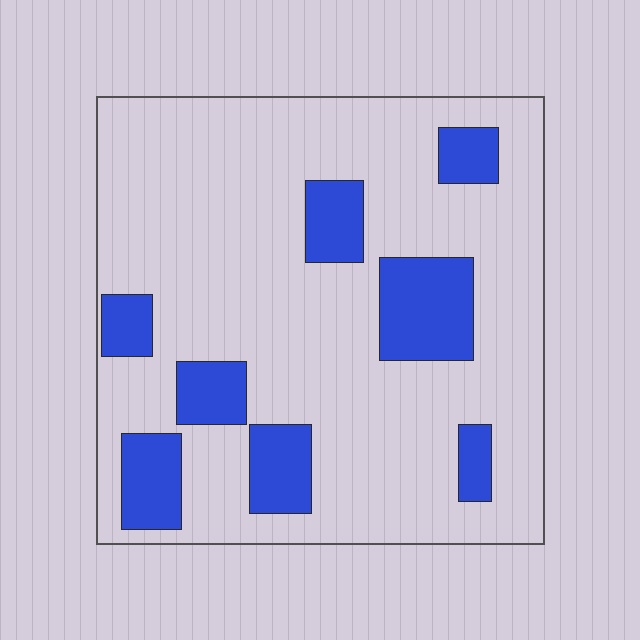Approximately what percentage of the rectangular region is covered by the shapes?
Approximately 20%.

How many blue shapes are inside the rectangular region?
8.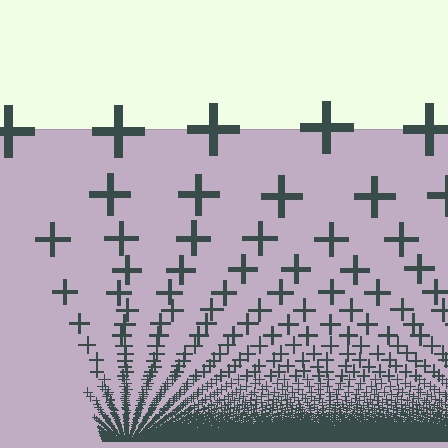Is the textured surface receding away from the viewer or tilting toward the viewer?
The surface appears to tilt toward the viewer. Texture elements get larger and sparser toward the top.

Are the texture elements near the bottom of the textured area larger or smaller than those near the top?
Smaller. The gradient is inverted — elements near the bottom are smaller and denser.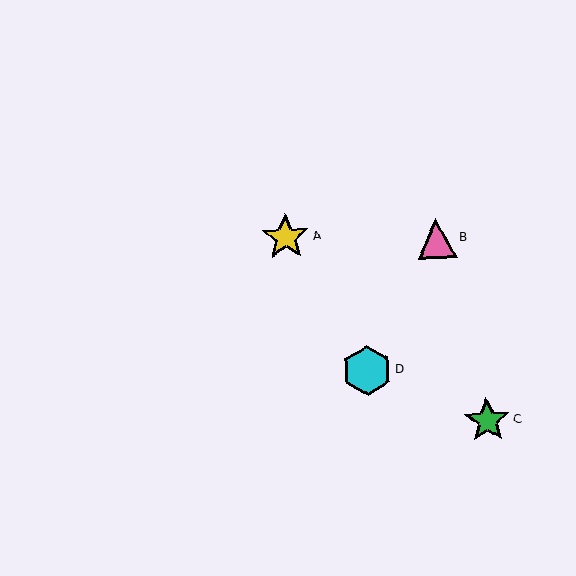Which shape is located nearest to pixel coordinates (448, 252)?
The pink triangle (labeled B) at (437, 238) is nearest to that location.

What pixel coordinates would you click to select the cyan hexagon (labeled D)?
Click at (367, 371) to select the cyan hexagon D.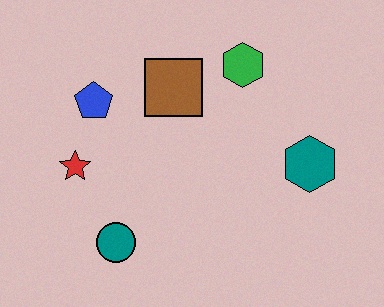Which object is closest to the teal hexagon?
The green hexagon is closest to the teal hexagon.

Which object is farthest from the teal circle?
The green hexagon is farthest from the teal circle.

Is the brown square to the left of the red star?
No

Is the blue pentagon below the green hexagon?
Yes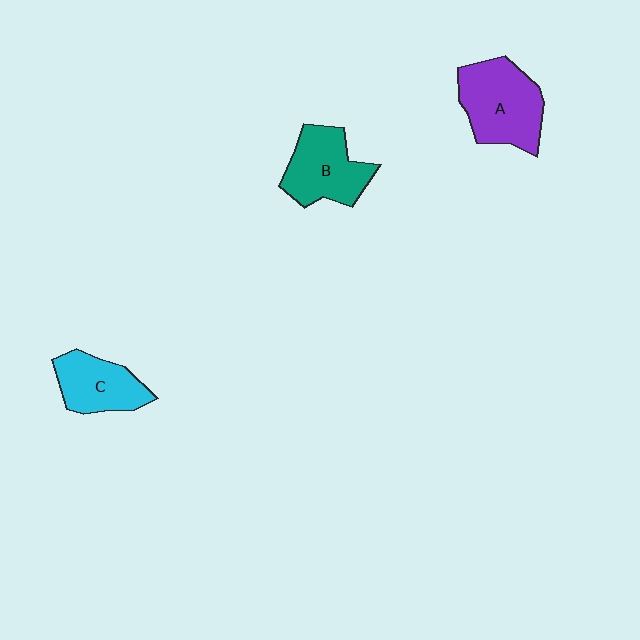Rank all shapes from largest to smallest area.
From largest to smallest: A (purple), B (teal), C (cyan).